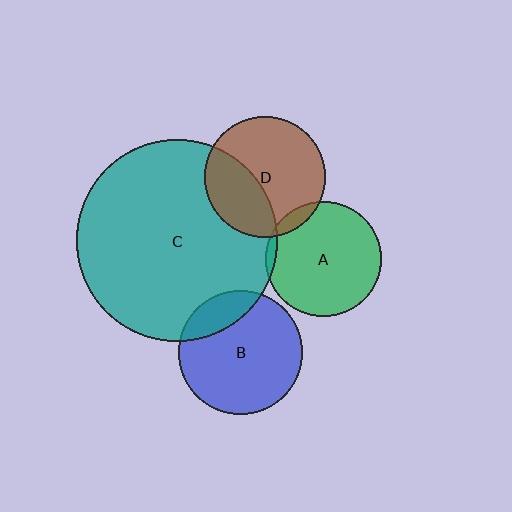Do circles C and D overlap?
Yes.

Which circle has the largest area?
Circle C (teal).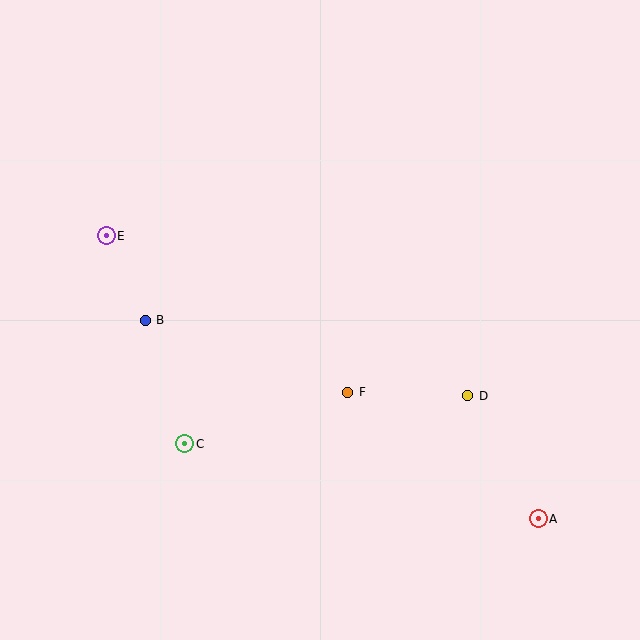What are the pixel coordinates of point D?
Point D is at (468, 396).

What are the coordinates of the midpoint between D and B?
The midpoint between D and B is at (307, 358).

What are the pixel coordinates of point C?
Point C is at (185, 444).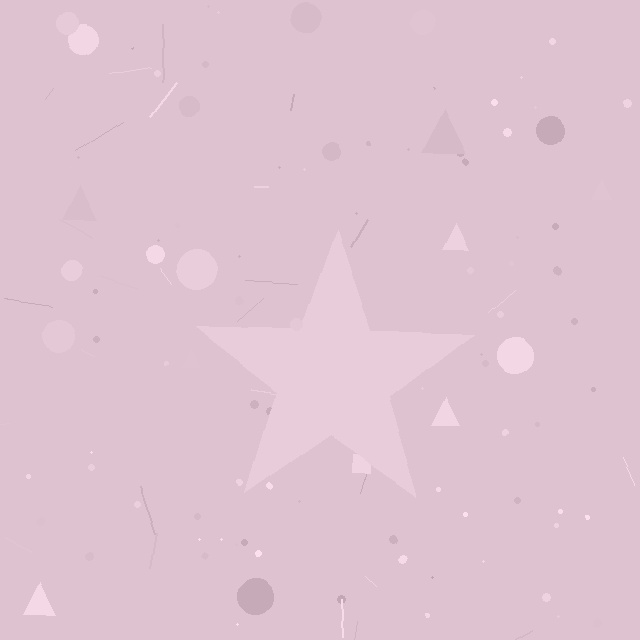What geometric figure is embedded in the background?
A star is embedded in the background.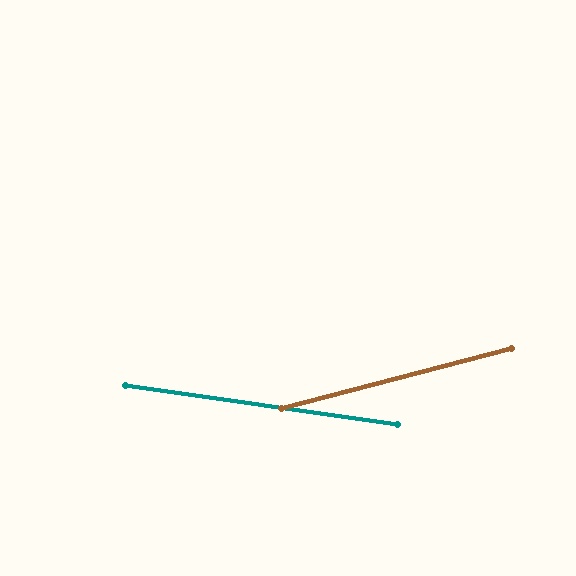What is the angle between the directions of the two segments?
Approximately 23 degrees.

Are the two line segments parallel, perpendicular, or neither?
Neither parallel nor perpendicular — they differ by about 23°.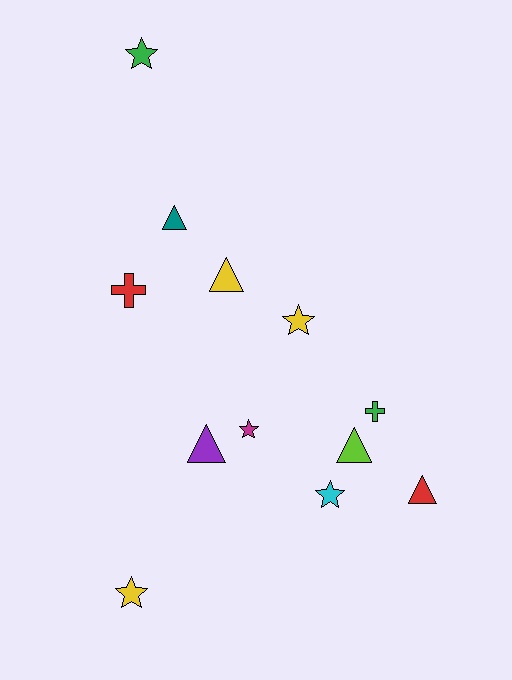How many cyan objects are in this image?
There is 1 cyan object.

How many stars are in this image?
There are 5 stars.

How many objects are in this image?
There are 12 objects.